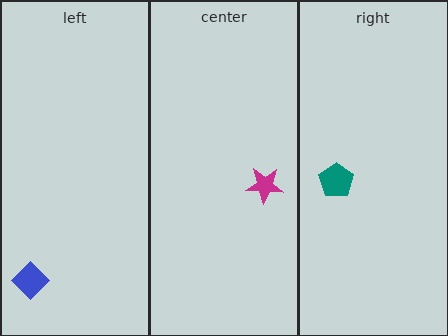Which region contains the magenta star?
The center region.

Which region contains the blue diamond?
The left region.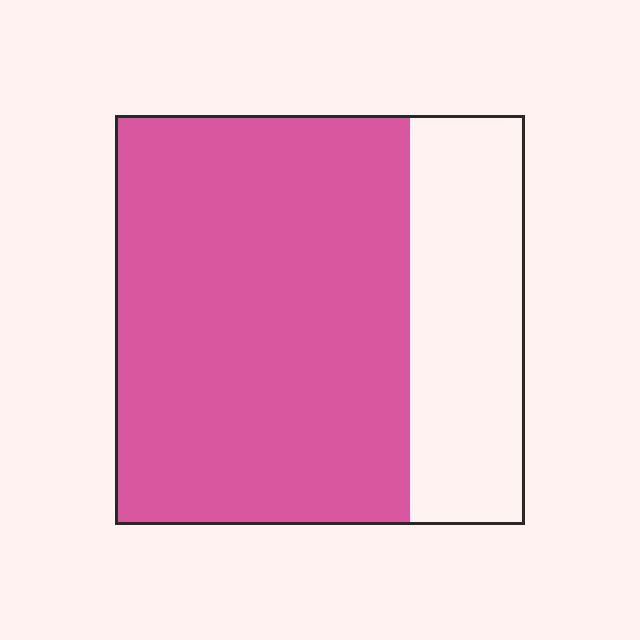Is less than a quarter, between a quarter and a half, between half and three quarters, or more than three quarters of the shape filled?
Between half and three quarters.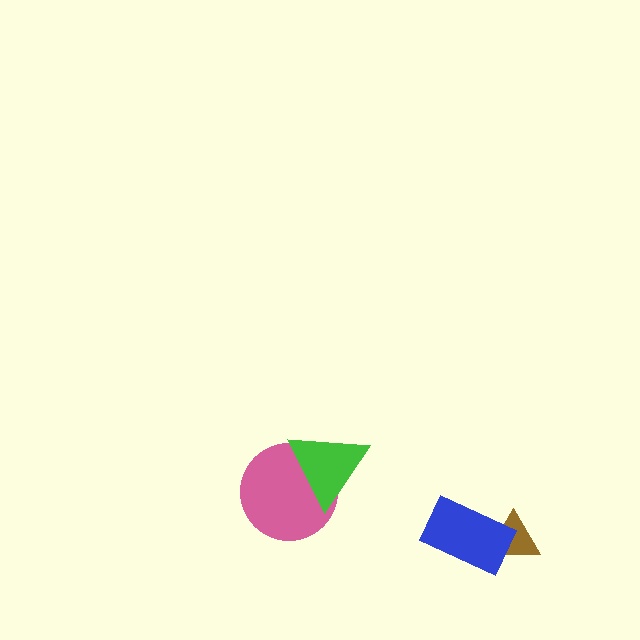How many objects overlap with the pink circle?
1 object overlaps with the pink circle.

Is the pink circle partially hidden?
Yes, it is partially covered by another shape.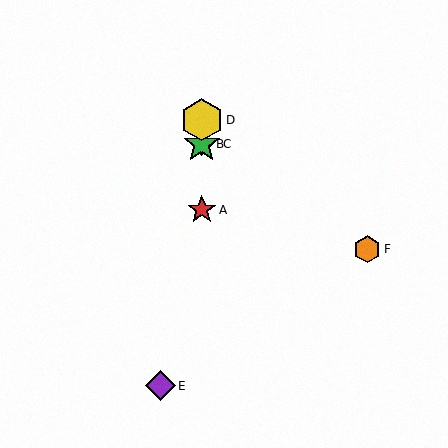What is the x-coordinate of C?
Object C is at x≈202.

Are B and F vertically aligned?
No, B is at x≈202 and F is at x≈367.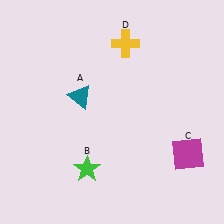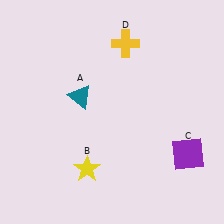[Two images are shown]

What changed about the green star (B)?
In Image 1, B is green. In Image 2, it changed to yellow.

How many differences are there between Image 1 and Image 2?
There are 2 differences between the two images.